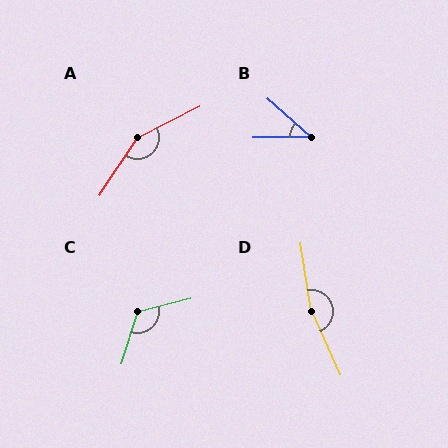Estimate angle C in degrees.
Approximately 121 degrees.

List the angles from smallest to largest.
B (42°), C (121°), A (151°), D (165°).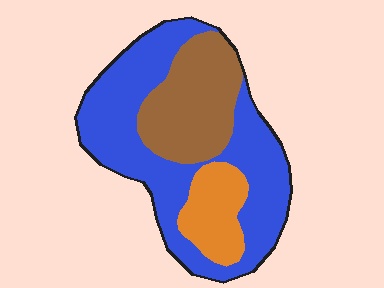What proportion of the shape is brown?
Brown takes up about one quarter (1/4) of the shape.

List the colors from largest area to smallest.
From largest to smallest: blue, brown, orange.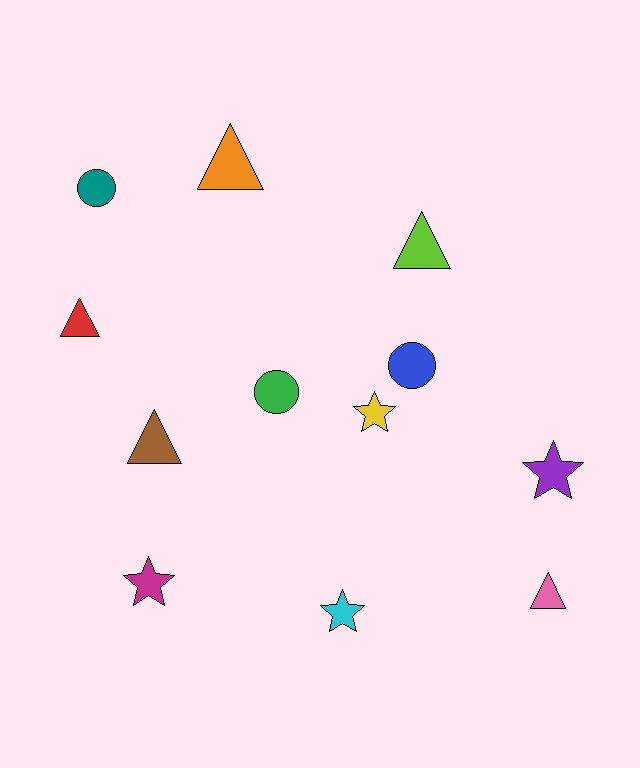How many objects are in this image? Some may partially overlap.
There are 12 objects.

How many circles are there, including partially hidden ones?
There are 3 circles.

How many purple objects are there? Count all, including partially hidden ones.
There is 1 purple object.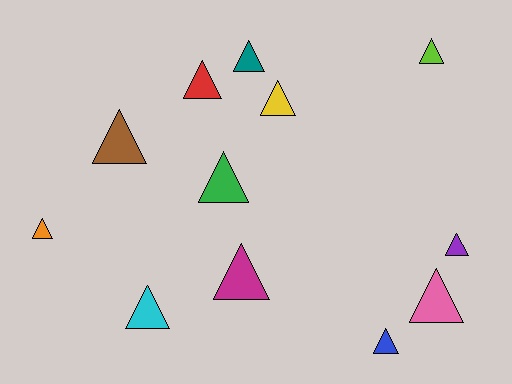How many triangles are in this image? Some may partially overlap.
There are 12 triangles.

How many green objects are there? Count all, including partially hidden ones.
There is 1 green object.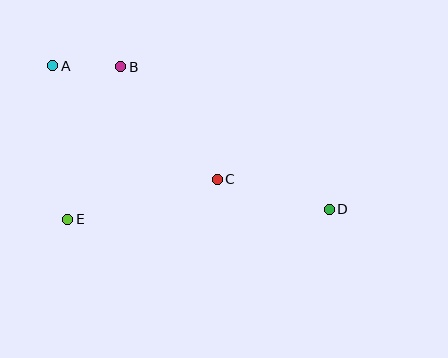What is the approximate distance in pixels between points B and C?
The distance between B and C is approximately 148 pixels.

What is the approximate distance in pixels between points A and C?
The distance between A and C is approximately 200 pixels.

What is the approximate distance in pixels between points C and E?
The distance between C and E is approximately 155 pixels.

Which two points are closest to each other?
Points A and B are closest to each other.